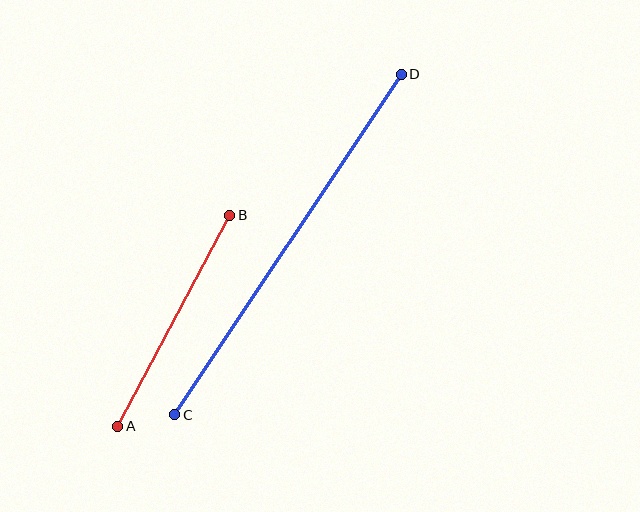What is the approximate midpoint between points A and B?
The midpoint is at approximately (174, 321) pixels.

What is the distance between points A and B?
The distance is approximately 239 pixels.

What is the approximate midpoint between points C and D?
The midpoint is at approximately (288, 245) pixels.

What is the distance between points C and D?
The distance is approximately 409 pixels.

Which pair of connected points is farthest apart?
Points C and D are farthest apart.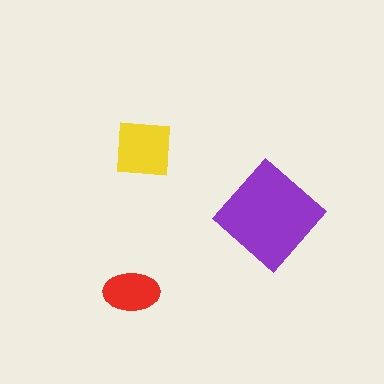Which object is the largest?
The purple diamond.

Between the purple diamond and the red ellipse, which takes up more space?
The purple diamond.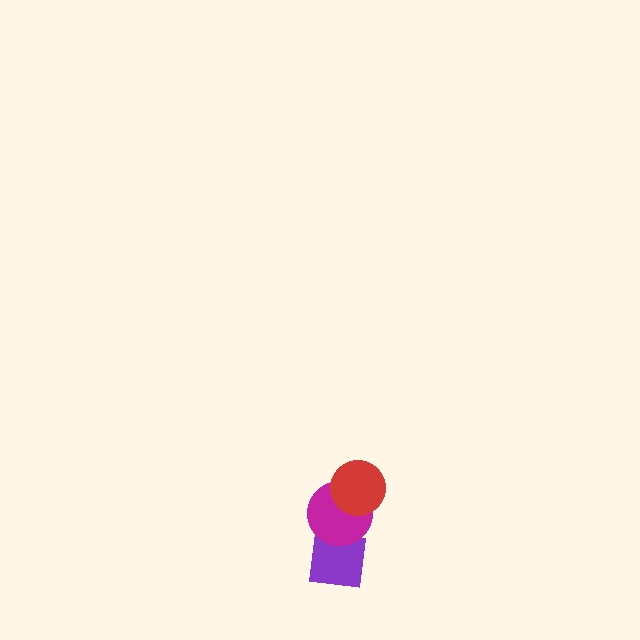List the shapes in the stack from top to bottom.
From top to bottom: the red circle, the magenta circle, the purple square.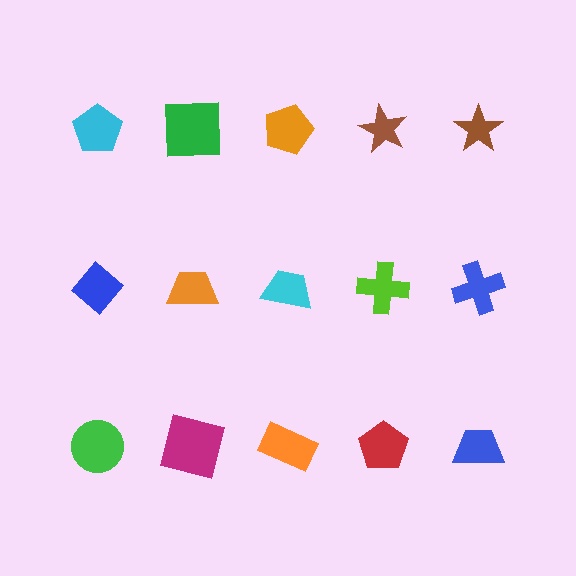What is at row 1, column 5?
A brown star.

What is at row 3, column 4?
A red pentagon.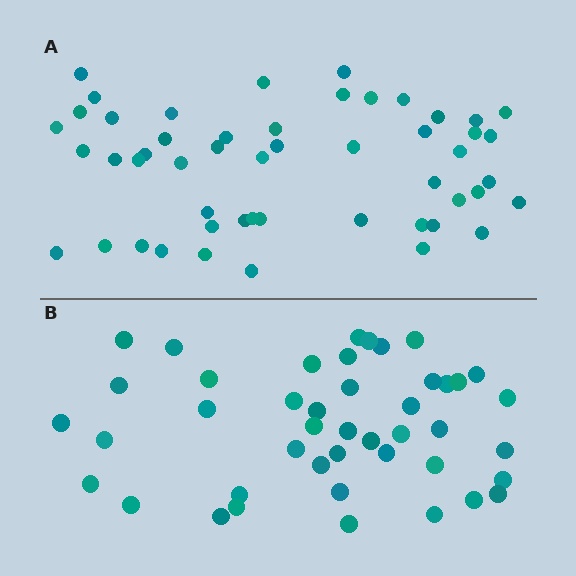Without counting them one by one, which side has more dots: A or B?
Region A (the top region) has more dots.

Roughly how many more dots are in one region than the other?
Region A has roughly 8 or so more dots than region B.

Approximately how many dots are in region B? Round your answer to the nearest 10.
About 40 dots. (The exact count is 44, which rounds to 40.)